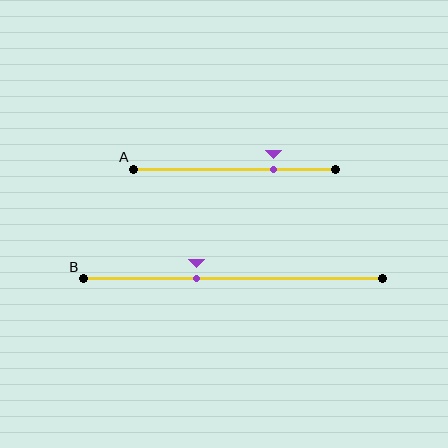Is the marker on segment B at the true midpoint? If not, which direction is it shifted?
No, the marker on segment B is shifted to the left by about 12% of the segment length.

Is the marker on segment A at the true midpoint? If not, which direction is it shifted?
No, the marker on segment A is shifted to the right by about 19% of the segment length.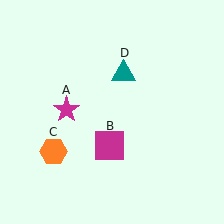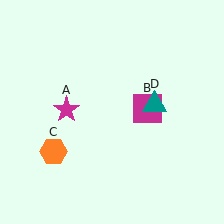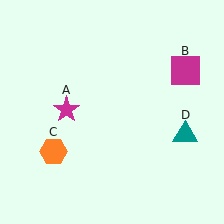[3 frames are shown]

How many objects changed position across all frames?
2 objects changed position: magenta square (object B), teal triangle (object D).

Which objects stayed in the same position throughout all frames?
Magenta star (object A) and orange hexagon (object C) remained stationary.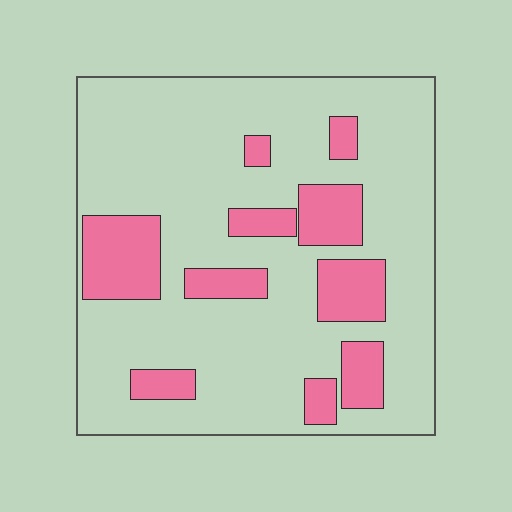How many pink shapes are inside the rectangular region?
10.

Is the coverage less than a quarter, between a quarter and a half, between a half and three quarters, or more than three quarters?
Less than a quarter.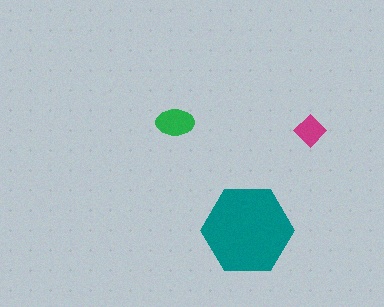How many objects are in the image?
There are 3 objects in the image.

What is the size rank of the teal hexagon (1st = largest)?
1st.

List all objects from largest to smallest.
The teal hexagon, the green ellipse, the magenta diamond.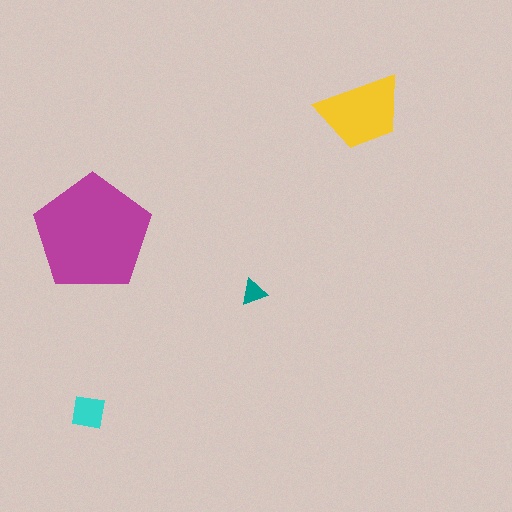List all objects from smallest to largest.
The teal triangle, the cyan square, the yellow trapezoid, the magenta pentagon.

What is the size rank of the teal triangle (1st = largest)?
4th.